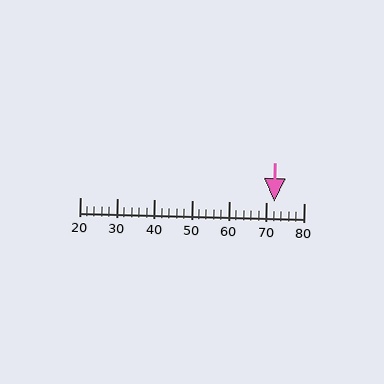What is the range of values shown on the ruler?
The ruler shows values from 20 to 80.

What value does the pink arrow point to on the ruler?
The pink arrow points to approximately 72.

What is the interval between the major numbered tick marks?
The major tick marks are spaced 10 units apart.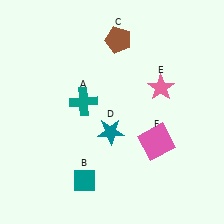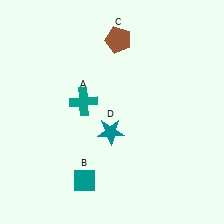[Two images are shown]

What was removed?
The pink star (E), the pink square (F) were removed in Image 2.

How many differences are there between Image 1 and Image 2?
There are 2 differences between the two images.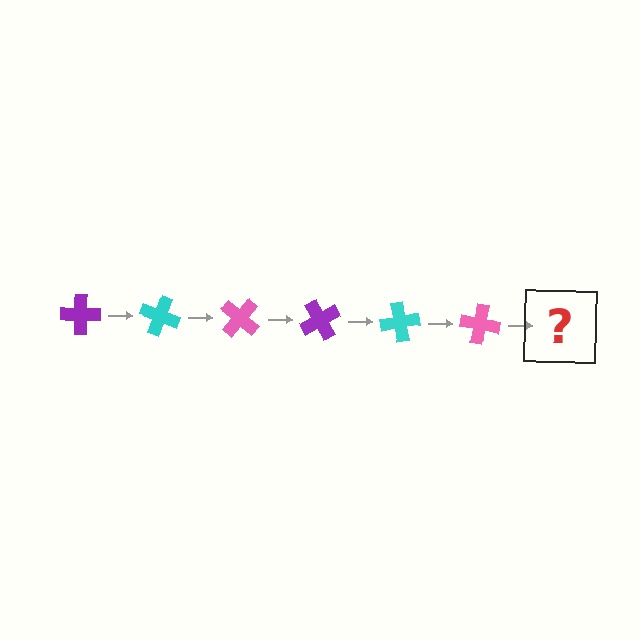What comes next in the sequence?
The next element should be a purple cross, rotated 120 degrees from the start.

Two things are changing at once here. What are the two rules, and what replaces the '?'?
The two rules are that it rotates 20 degrees each step and the color cycles through purple, cyan, and pink. The '?' should be a purple cross, rotated 120 degrees from the start.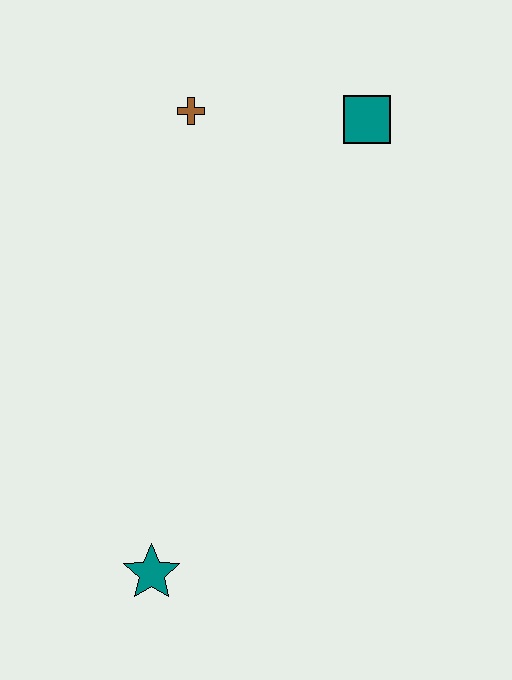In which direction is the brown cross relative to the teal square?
The brown cross is to the left of the teal square.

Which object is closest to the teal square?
The brown cross is closest to the teal square.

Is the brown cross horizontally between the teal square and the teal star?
Yes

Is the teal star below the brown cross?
Yes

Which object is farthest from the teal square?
The teal star is farthest from the teal square.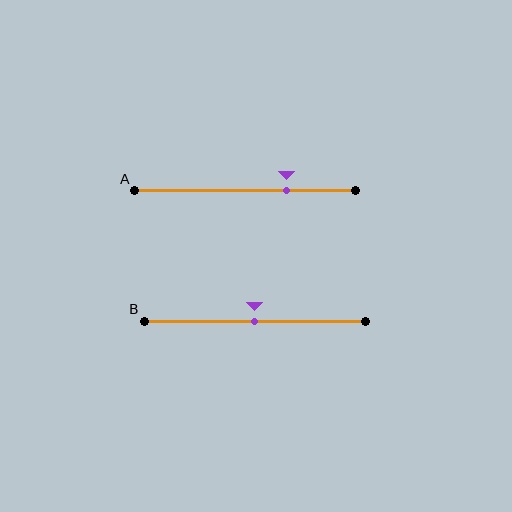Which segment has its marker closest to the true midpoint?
Segment B has its marker closest to the true midpoint.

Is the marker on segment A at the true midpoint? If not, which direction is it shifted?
No, the marker on segment A is shifted to the right by about 19% of the segment length.